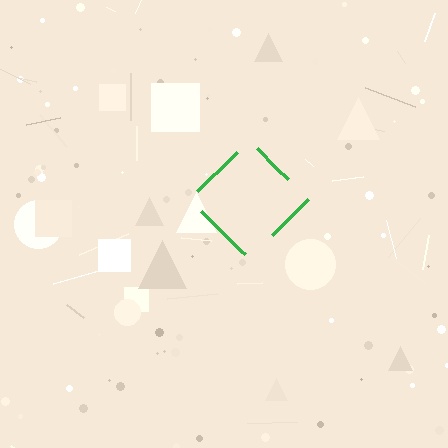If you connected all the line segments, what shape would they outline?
They would outline a diamond.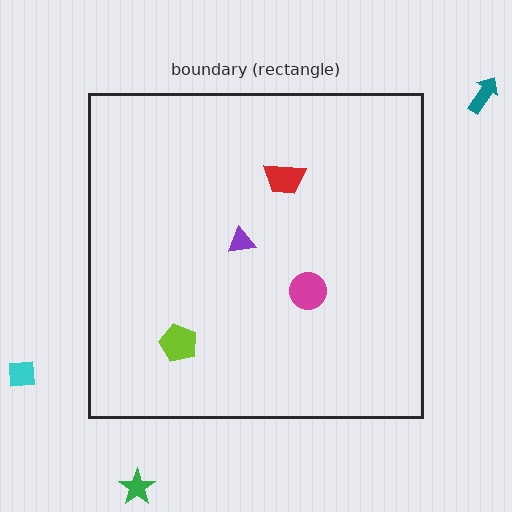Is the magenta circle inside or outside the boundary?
Inside.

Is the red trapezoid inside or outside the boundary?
Inside.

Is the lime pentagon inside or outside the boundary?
Inside.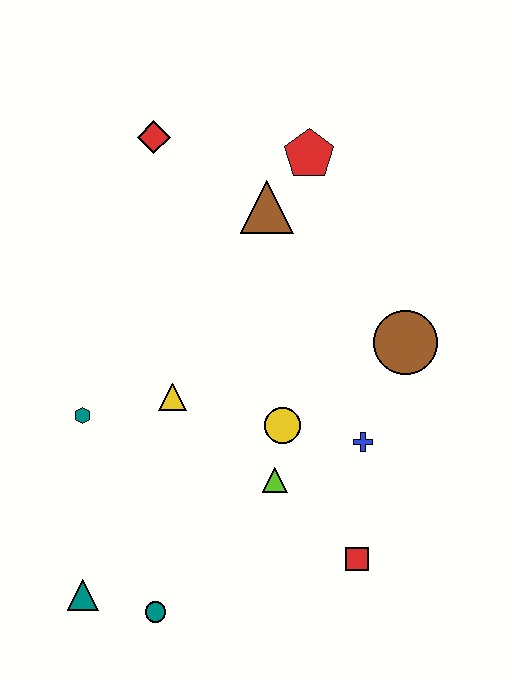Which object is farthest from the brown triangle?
The teal triangle is farthest from the brown triangle.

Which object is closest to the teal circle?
The teal triangle is closest to the teal circle.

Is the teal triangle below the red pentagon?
Yes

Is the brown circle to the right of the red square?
Yes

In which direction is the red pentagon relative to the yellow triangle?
The red pentagon is above the yellow triangle.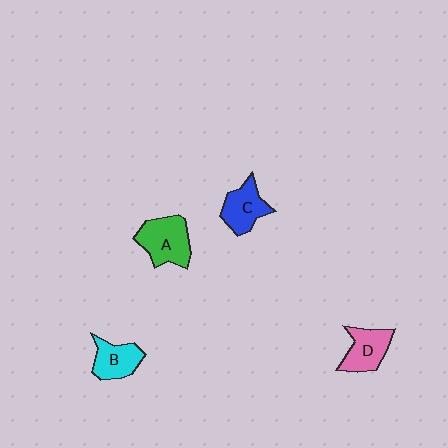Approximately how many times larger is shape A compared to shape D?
Approximately 1.3 times.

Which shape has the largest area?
Shape A (green).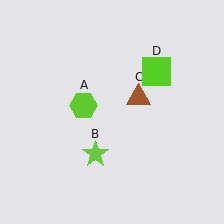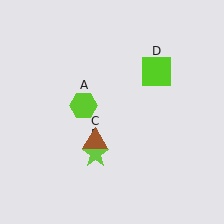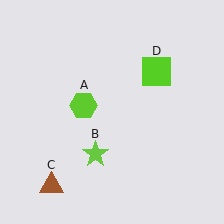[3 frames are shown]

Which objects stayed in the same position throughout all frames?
Lime hexagon (object A) and lime star (object B) and lime square (object D) remained stationary.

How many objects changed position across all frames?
1 object changed position: brown triangle (object C).